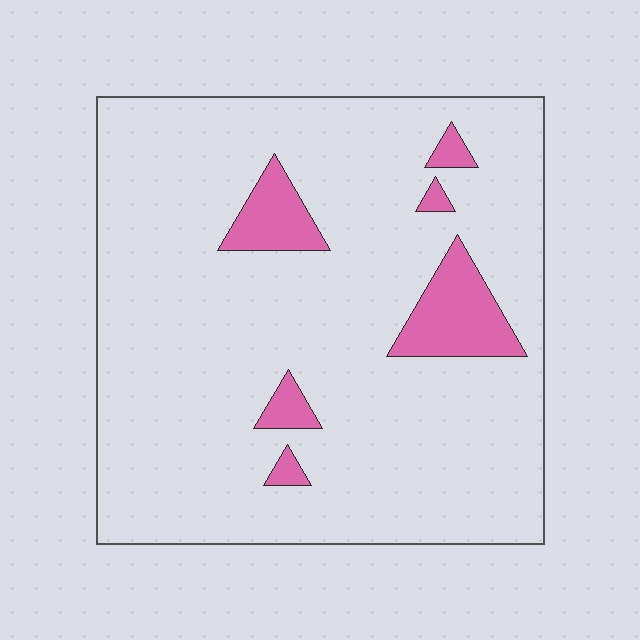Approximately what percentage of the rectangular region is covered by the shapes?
Approximately 10%.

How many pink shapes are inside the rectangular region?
6.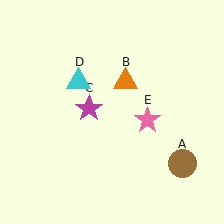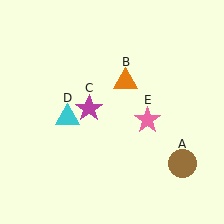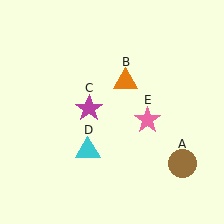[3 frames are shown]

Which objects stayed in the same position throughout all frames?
Brown circle (object A) and orange triangle (object B) and magenta star (object C) and pink star (object E) remained stationary.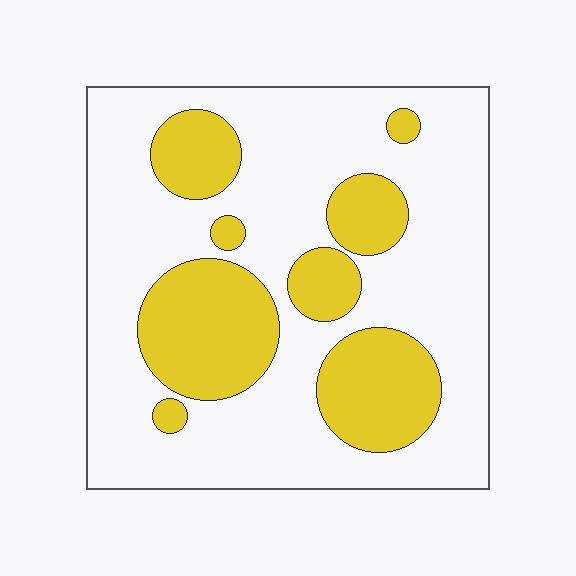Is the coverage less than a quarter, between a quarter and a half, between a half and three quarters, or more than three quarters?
Between a quarter and a half.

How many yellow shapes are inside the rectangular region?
8.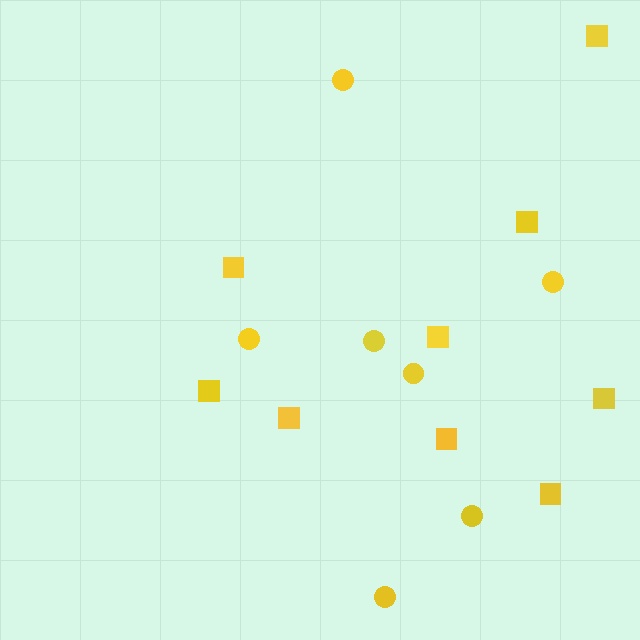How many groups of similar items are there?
There are 2 groups: one group of squares (9) and one group of circles (7).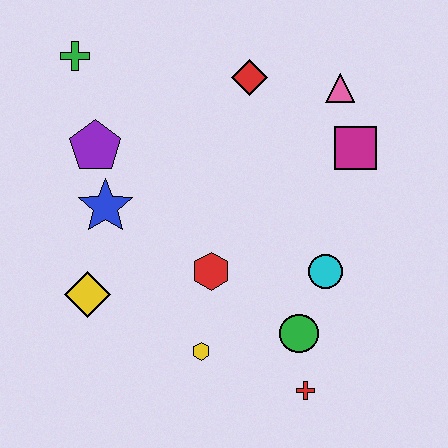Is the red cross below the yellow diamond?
Yes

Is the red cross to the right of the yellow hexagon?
Yes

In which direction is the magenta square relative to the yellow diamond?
The magenta square is to the right of the yellow diamond.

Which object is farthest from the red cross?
The green cross is farthest from the red cross.